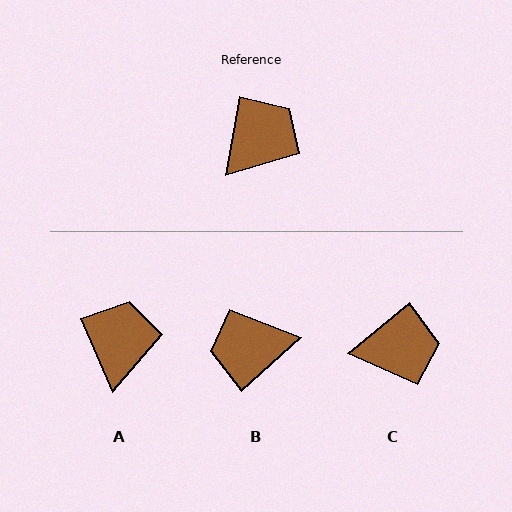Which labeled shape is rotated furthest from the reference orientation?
B, about 142 degrees away.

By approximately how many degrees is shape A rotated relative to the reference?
Approximately 33 degrees counter-clockwise.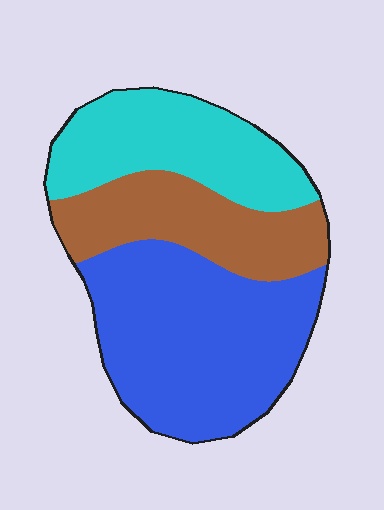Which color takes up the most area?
Blue, at roughly 45%.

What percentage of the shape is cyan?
Cyan covers roughly 30% of the shape.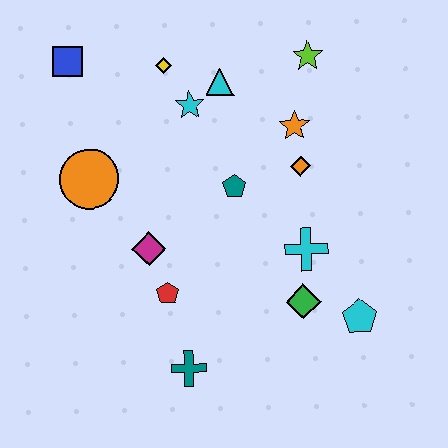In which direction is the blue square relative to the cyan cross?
The blue square is to the left of the cyan cross.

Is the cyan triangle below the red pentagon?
No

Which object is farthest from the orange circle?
The cyan pentagon is farthest from the orange circle.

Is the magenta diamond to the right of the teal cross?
No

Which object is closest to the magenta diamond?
The red pentagon is closest to the magenta diamond.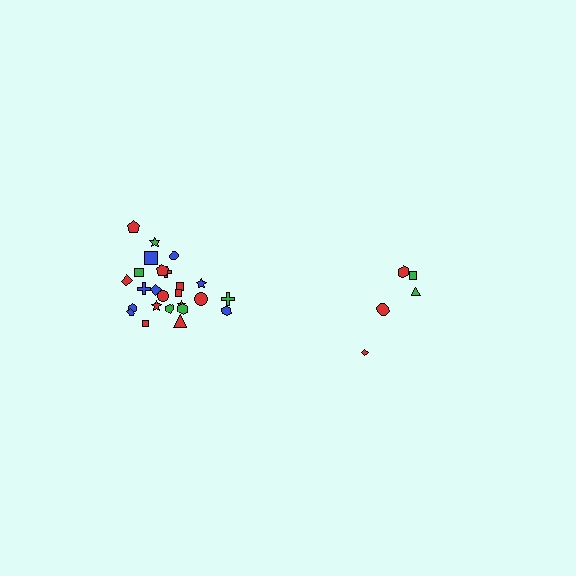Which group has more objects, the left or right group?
The left group.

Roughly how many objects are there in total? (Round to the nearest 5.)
Roughly 30 objects in total.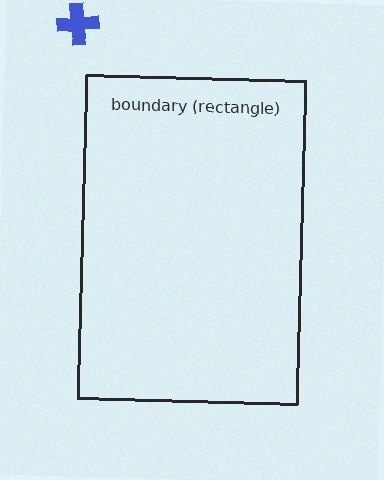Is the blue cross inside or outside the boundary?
Outside.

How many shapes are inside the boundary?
0 inside, 1 outside.